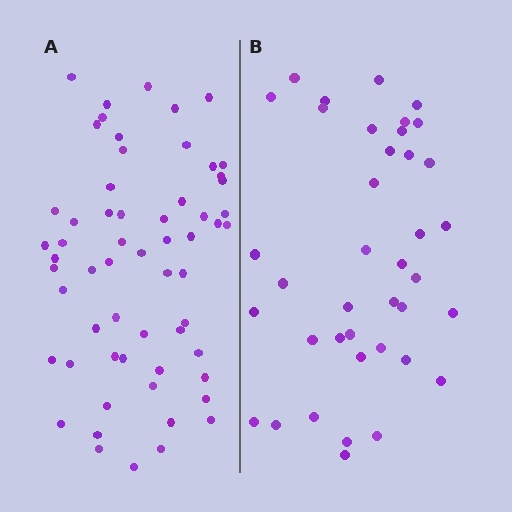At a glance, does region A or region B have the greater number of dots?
Region A (the left region) has more dots.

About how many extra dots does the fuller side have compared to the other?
Region A has approximately 20 more dots than region B.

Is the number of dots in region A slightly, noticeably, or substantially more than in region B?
Region A has substantially more. The ratio is roughly 1.5 to 1.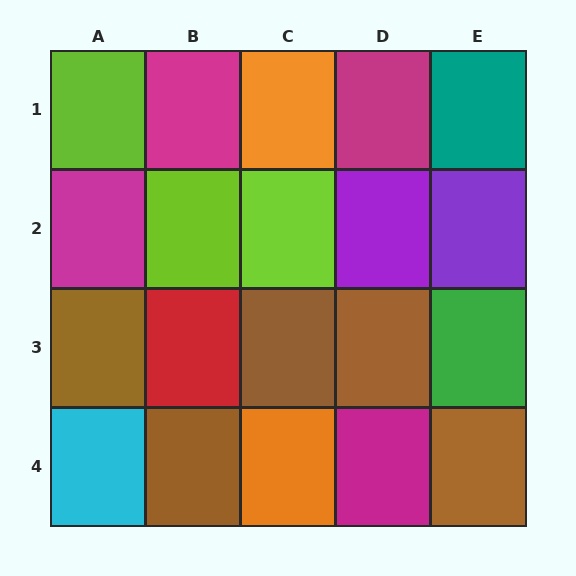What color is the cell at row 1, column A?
Lime.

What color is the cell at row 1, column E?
Teal.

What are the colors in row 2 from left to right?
Magenta, lime, lime, purple, purple.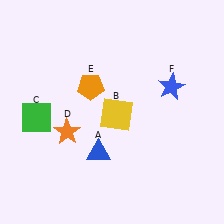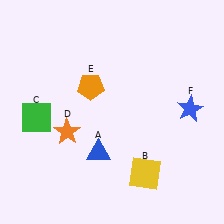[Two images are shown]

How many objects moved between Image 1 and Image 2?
2 objects moved between the two images.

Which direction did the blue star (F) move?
The blue star (F) moved down.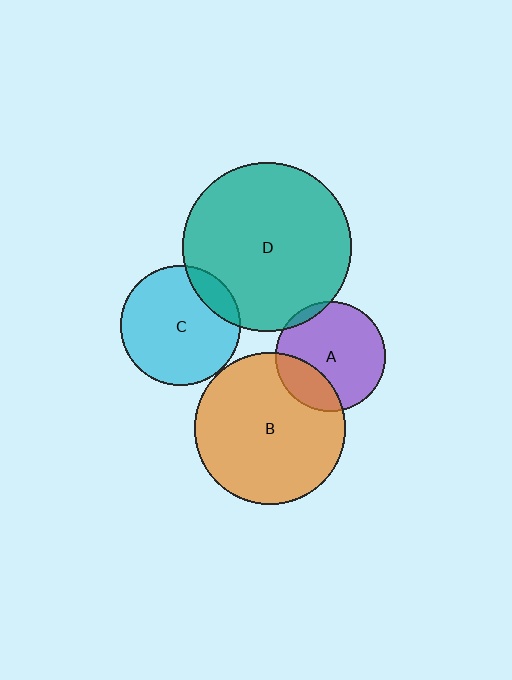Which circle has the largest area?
Circle D (teal).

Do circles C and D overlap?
Yes.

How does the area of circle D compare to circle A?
Approximately 2.3 times.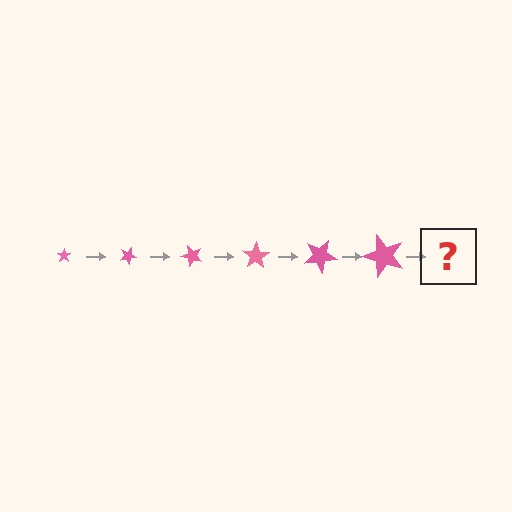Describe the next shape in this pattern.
It should be a star, larger than the previous one and rotated 150 degrees from the start.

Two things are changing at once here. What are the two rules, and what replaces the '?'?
The two rules are that the star grows larger each step and it rotates 25 degrees each step. The '?' should be a star, larger than the previous one and rotated 150 degrees from the start.